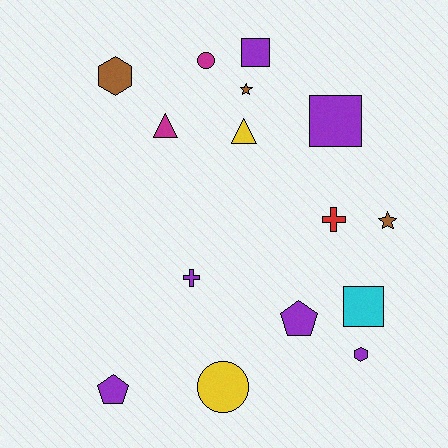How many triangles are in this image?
There are 2 triangles.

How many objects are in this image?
There are 15 objects.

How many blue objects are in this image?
There are no blue objects.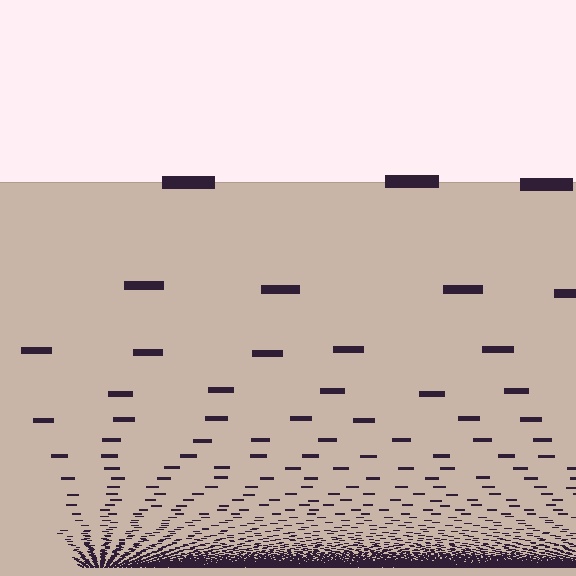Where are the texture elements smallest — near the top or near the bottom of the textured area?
Near the bottom.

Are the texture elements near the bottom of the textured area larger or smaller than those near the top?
Smaller. The gradient is inverted — elements near the bottom are smaller and denser.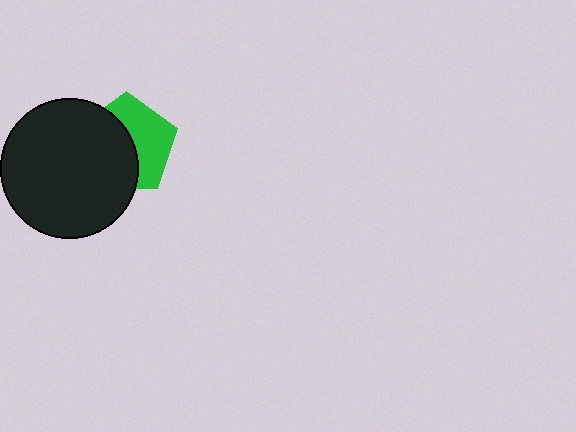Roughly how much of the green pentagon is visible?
About half of it is visible (roughly 47%).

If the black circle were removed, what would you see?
You would see the complete green pentagon.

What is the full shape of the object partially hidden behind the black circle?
The partially hidden object is a green pentagon.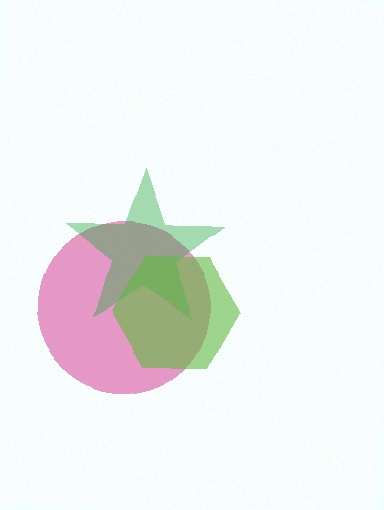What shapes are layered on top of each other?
The layered shapes are: a magenta circle, a green star, a lime hexagon.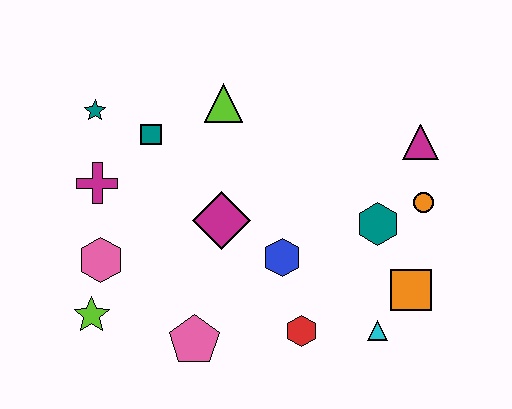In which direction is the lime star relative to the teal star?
The lime star is below the teal star.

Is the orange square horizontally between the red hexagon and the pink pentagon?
No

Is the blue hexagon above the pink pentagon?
Yes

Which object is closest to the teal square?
The teal star is closest to the teal square.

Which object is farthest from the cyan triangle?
The teal star is farthest from the cyan triangle.